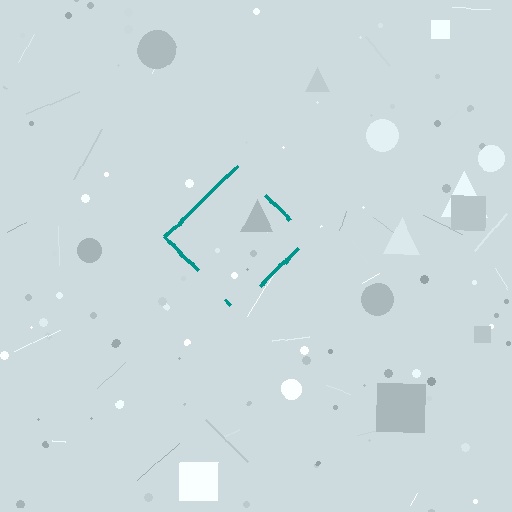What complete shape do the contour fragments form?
The contour fragments form a diamond.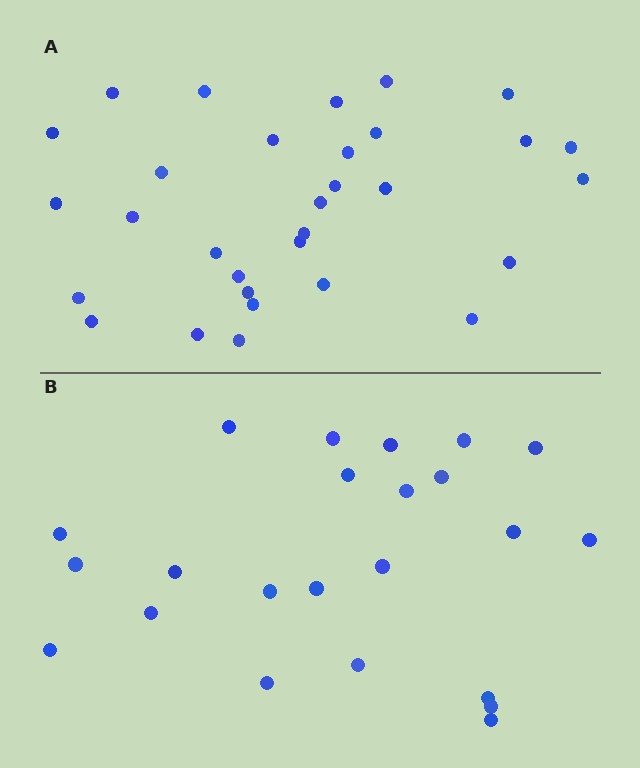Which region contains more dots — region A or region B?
Region A (the top region) has more dots.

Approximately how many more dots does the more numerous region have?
Region A has roughly 8 or so more dots than region B.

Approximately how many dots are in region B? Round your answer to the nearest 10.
About 20 dots. (The exact count is 23, which rounds to 20.)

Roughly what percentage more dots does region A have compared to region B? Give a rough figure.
About 35% more.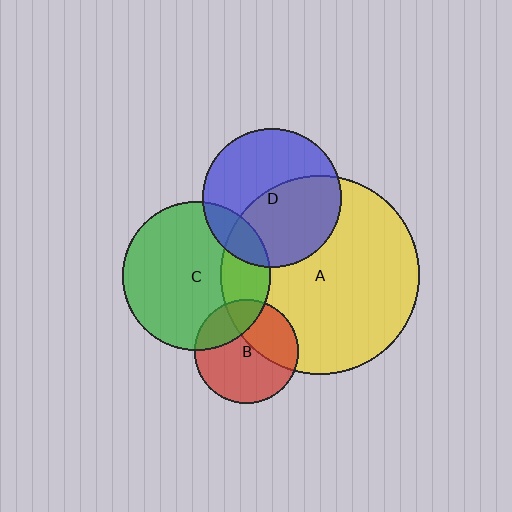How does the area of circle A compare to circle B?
Approximately 3.7 times.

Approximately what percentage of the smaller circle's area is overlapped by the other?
Approximately 50%.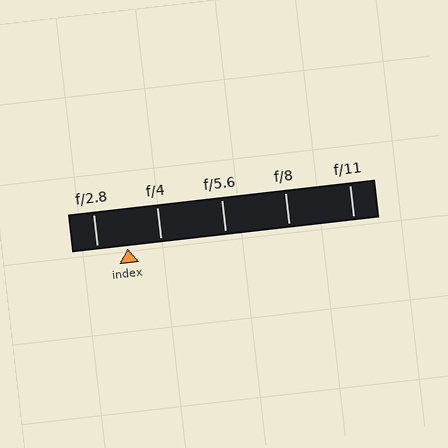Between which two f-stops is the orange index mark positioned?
The index mark is between f/2.8 and f/4.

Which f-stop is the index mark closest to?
The index mark is closest to f/2.8.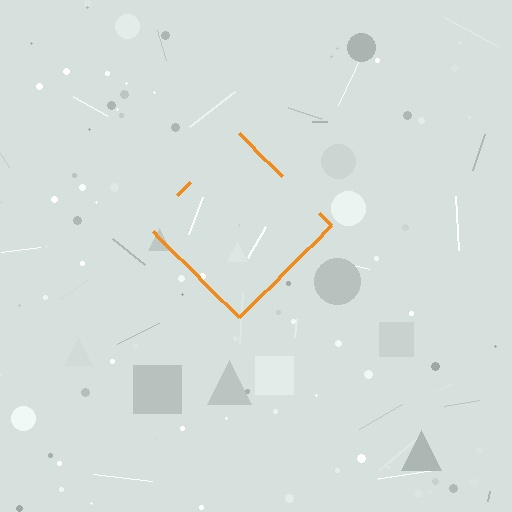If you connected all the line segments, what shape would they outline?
They would outline a diamond.